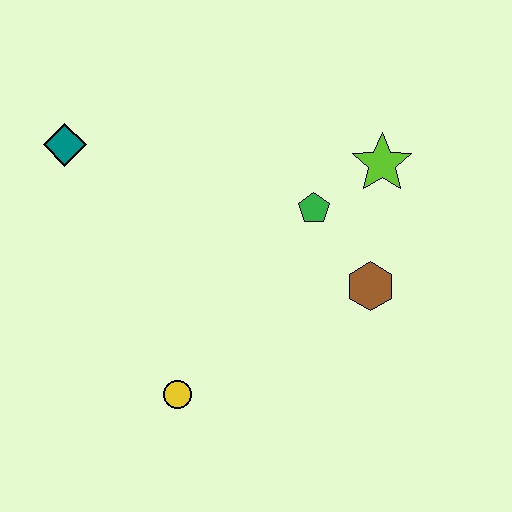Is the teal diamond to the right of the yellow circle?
No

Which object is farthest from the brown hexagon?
The teal diamond is farthest from the brown hexagon.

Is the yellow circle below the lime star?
Yes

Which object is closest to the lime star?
The green pentagon is closest to the lime star.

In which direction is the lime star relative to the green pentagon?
The lime star is to the right of the green pentagon.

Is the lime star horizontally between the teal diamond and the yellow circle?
No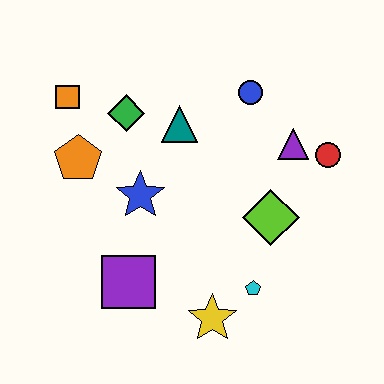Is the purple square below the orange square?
Yes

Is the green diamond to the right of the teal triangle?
No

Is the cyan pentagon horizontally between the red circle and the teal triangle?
Yes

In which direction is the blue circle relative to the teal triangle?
The blue circle is to the right of the teal triangle.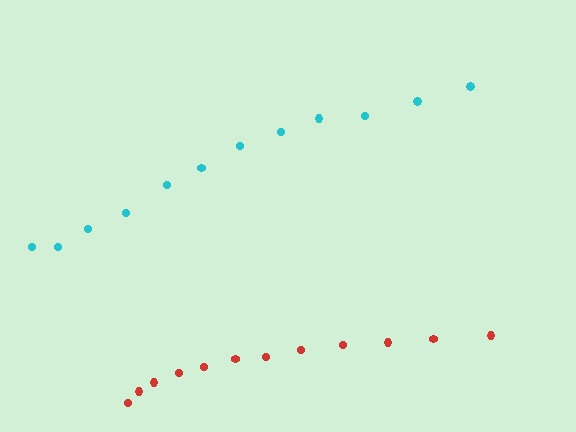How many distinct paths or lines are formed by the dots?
There are 2 distinct paths.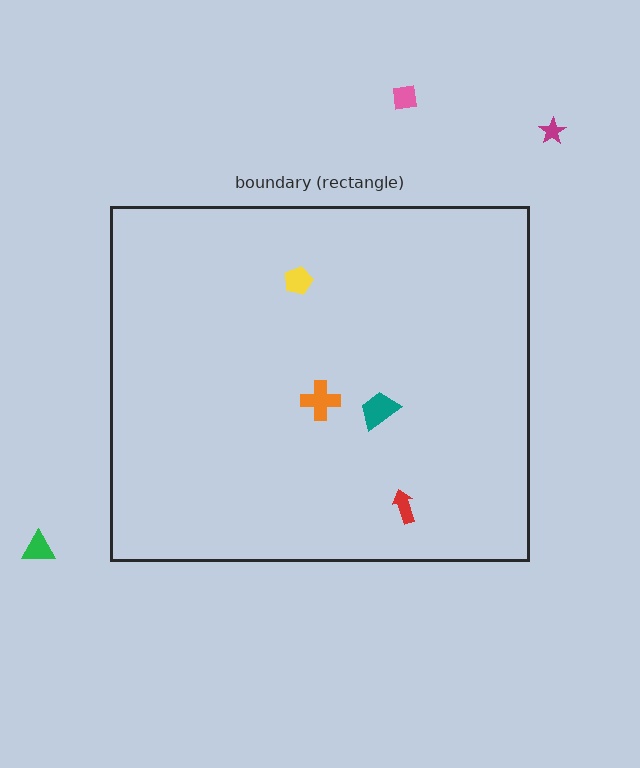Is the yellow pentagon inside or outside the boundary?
Inside.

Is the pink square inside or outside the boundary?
Outside.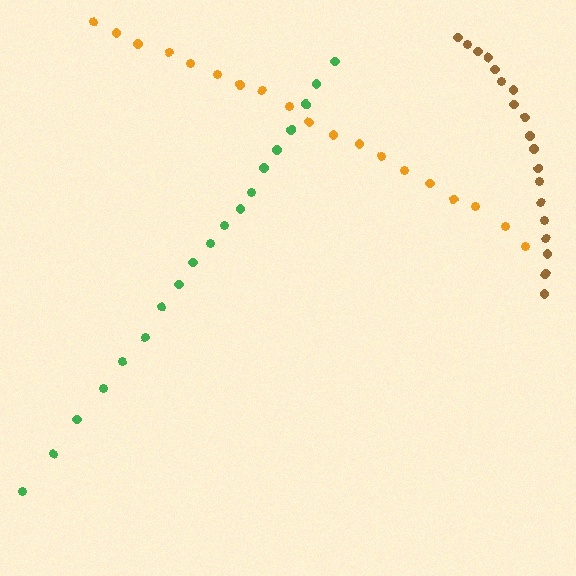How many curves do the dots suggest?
There are 3 distinct paths.